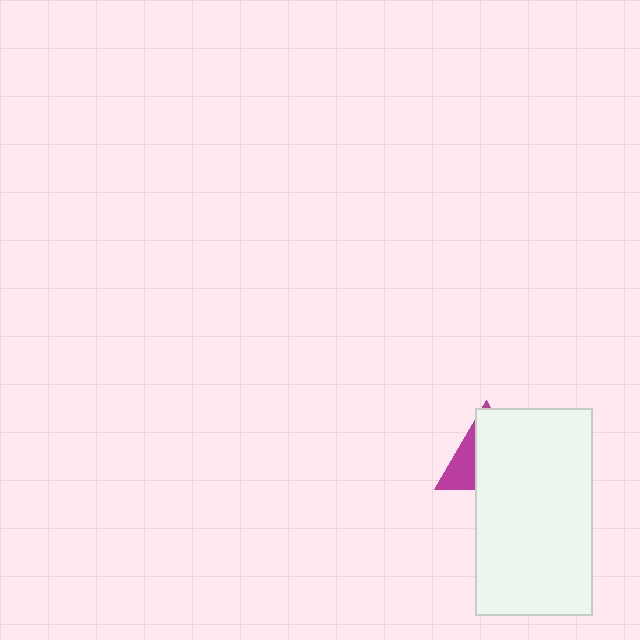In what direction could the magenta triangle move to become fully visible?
The magenta triangle could move left. That would shift it out from behind the white rectangle entirely.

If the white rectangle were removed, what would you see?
You would see the complete magenta triangle.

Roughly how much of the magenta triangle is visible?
A small part of it is visible (roughly 32%).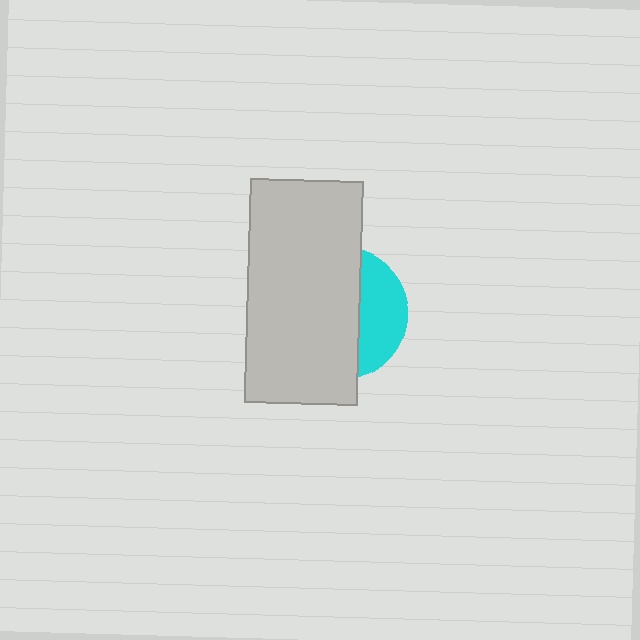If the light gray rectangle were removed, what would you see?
You would see the complete cyan circle.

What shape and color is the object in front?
The object in front is a light gray rectangle.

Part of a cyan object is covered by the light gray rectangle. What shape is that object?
It is a circle.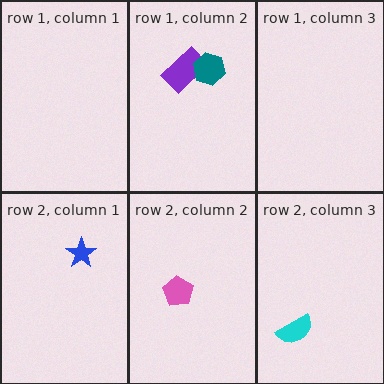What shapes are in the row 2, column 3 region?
The cyan semicircle.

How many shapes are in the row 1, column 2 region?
2.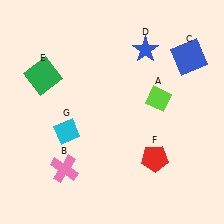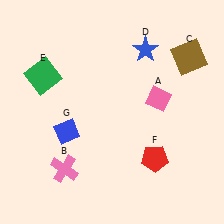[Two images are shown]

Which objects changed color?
A changed from lime to pink. C changed from blue to brown. G changed from cyan to blue.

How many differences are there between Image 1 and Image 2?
There are 3 differences between the two images.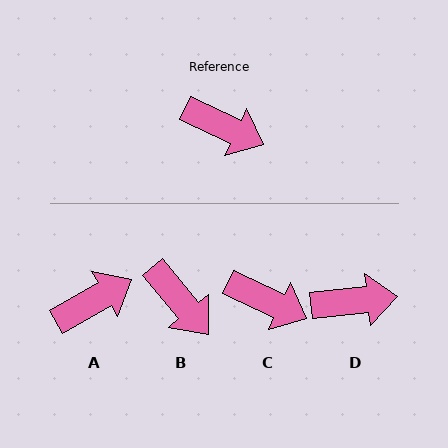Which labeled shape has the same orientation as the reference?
C.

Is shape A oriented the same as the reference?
No, it is off by about 55 degrees.